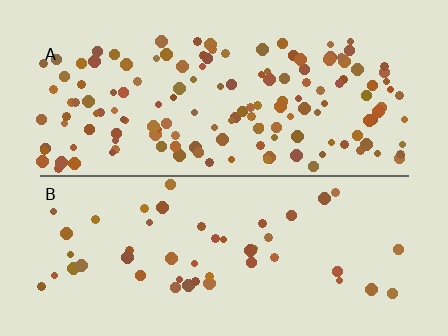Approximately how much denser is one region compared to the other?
Approximately 3.0× — region A over region B.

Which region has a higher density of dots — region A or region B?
A (the top).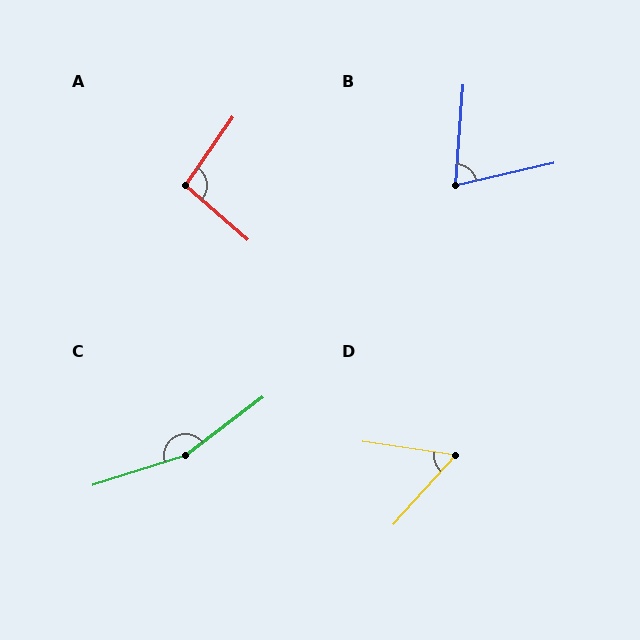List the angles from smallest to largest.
D (56°), B (73°), A (96°), C (161°).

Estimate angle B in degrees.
Approximately 73 degrees.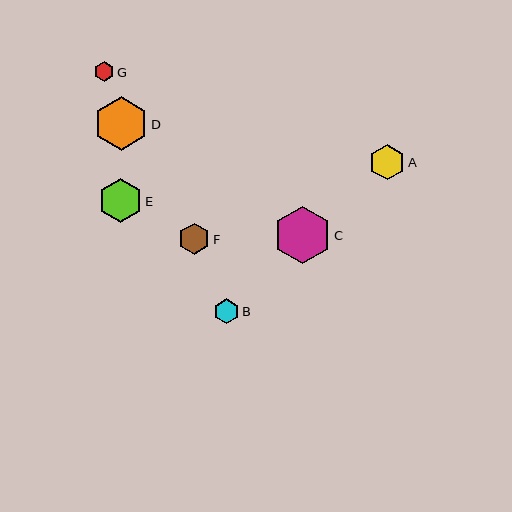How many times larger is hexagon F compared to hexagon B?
Hexagon F is approximately 1.2 times the size of hexagon B.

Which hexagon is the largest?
Hexagon C is the largest with a size of approximately 57 pixels.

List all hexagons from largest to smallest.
From largest to smallest: C, D, E, A, F, B, G.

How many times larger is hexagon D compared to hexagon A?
Hexagon D is approximately 1.5 times the size of hexagon A.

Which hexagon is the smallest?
Hexagon G is the smallest with a size of approximately 20 pixels.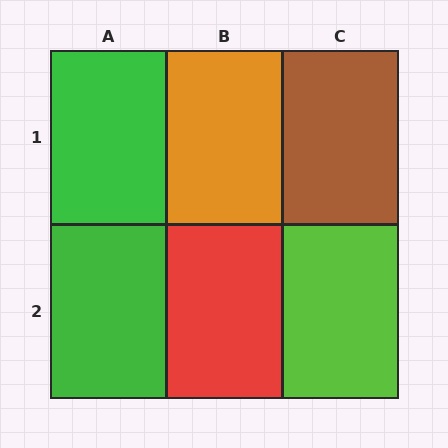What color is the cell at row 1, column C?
Brown.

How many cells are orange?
1 cell is orange.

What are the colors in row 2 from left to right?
Green, red, lime.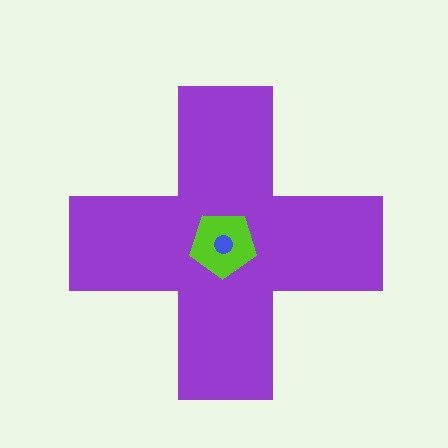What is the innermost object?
The blue circle.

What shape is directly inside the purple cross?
The lime pentagon.